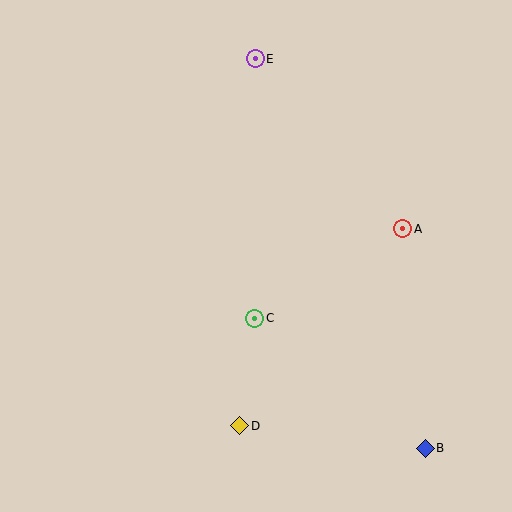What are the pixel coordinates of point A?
Point A is at (403, 229).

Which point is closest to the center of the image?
Point C at (255, 318) is closest to the center.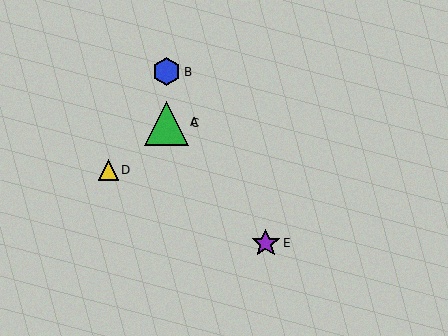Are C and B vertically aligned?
Yes, both are at x≈166.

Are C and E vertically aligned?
No, C is at x≈166 and E is at x≈266.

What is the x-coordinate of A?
Object A is at x≈166.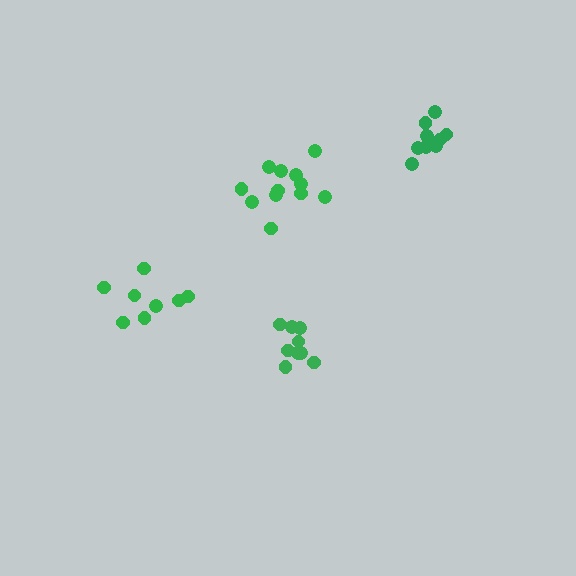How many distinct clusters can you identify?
There are 4 distinct clusters.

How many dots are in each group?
Group 1: 8 dots, Group 2: 9 dots, Group 3: 9 dots, Group 4: 12 dots (38 total).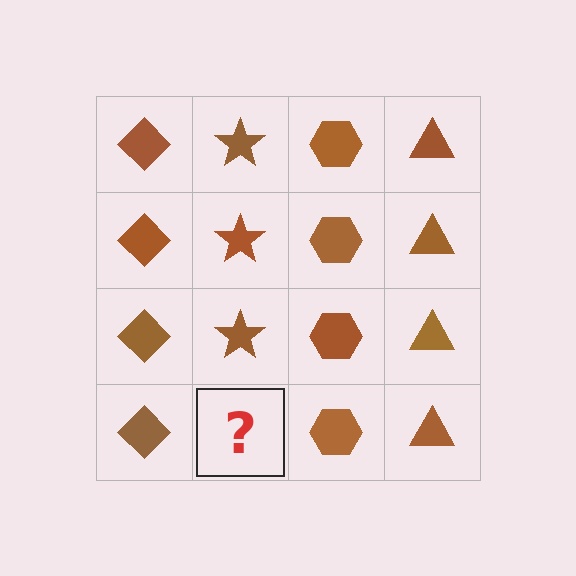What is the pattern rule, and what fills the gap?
The rule is that each column has a consistent shape. The gap should be filled with a brown star.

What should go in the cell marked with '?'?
The missing cell should contain a brown star.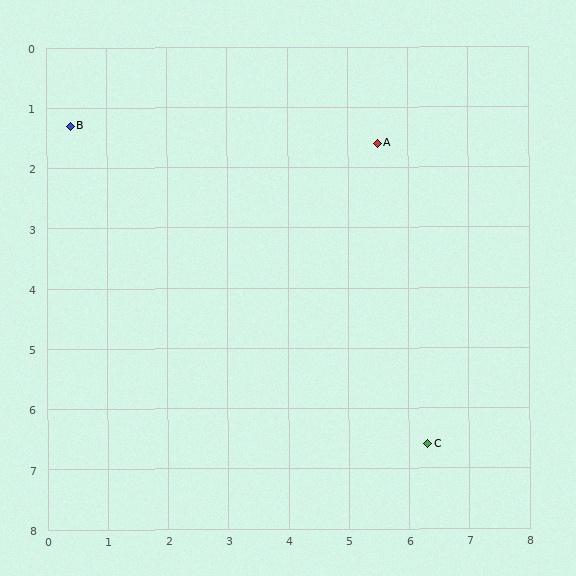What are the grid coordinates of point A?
Point A is at approximately (5.5, 1.6).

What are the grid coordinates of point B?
Point B is at approximately (0.4, 1.3).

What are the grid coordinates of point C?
Point C is at approximately (6.3, 6.6).